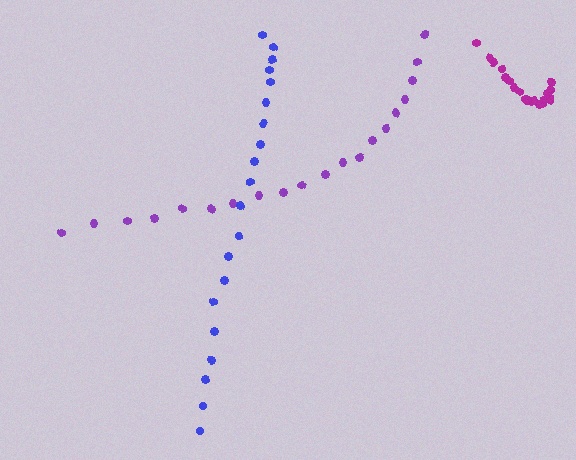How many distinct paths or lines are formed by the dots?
There are 3 distinct paths.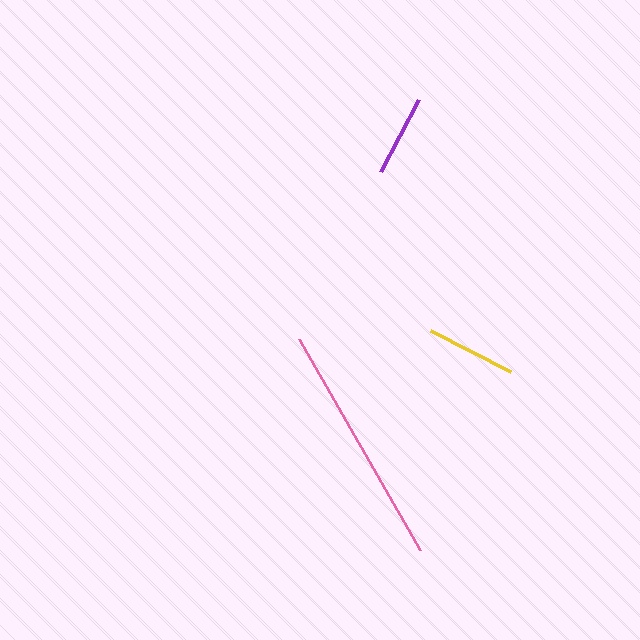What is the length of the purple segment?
The purple segment is approximately 82 pixels long.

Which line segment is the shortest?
The purple line is the shortest at approximately 82 pixels.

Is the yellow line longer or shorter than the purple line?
The yellow line is longer than the purple line.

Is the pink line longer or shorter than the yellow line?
The pink line is longer than the yellow line.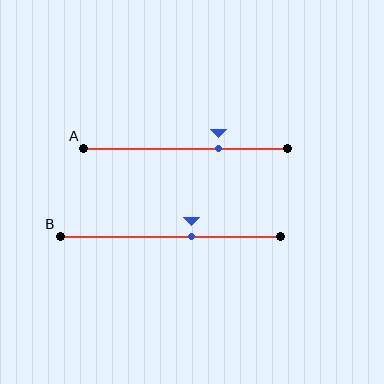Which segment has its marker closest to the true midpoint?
Segment B has its marker closest to the true midpoint.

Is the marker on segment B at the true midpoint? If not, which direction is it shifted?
No, the marker on segment B is shifted to the right by about 9% of the segment length.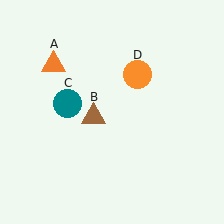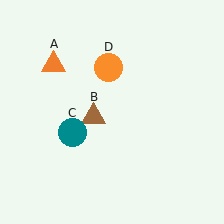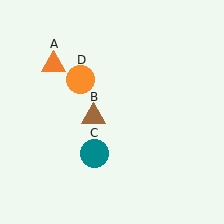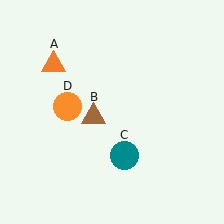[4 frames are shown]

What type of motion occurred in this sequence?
The teal circle (object C), orange circle (object D) rotated counterclockwise around the center of the scene.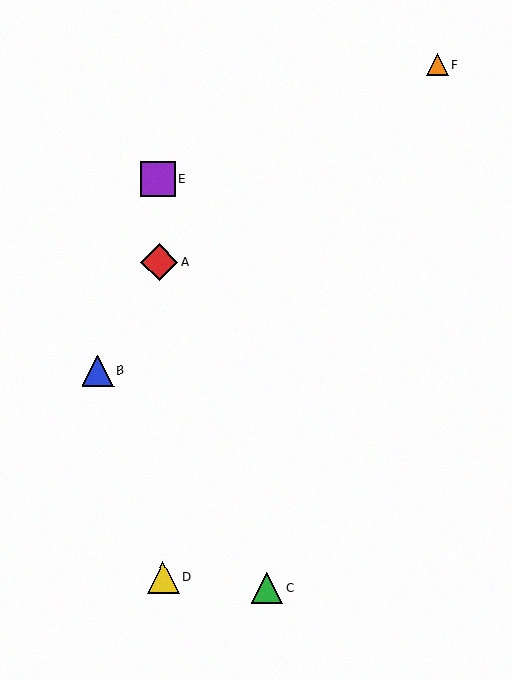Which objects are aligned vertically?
Objects A, D, E are aligned vertically.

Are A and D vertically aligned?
Yes, both are at x≈159.